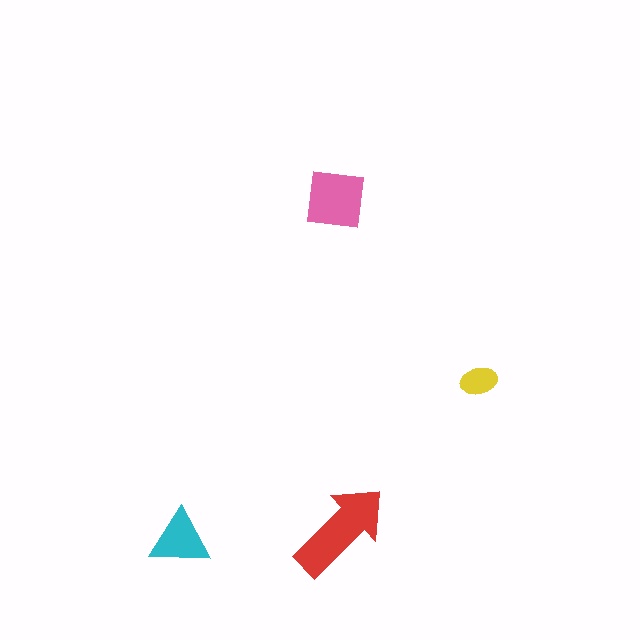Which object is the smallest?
The yellow ellipse.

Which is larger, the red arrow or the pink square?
The red arrow.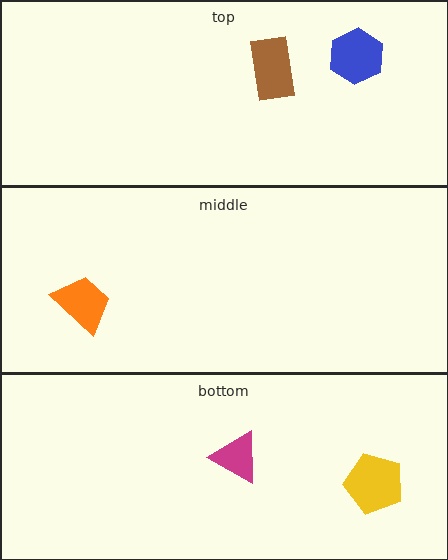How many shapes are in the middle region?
1.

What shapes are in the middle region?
The orange trapezoid.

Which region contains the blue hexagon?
The top region.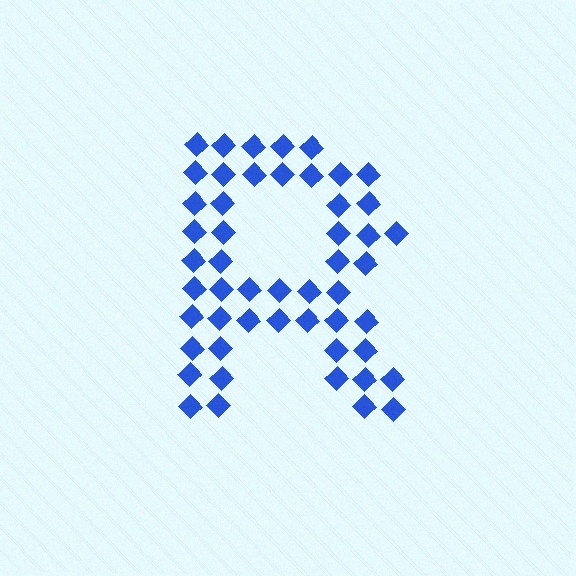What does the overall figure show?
The overall figure shows the letter R.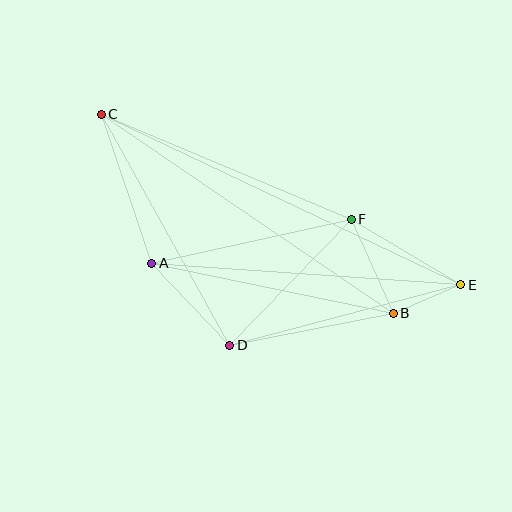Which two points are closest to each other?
Points B and E are closest to each other.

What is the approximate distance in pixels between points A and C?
The distance between A and C is approximately 158 pixels.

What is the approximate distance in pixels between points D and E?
The distance between D and E is approximately 239 pixels.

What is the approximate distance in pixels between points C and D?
The distance between C and D is approximately 264 pixels.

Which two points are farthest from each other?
Points C and E are farthest from each other.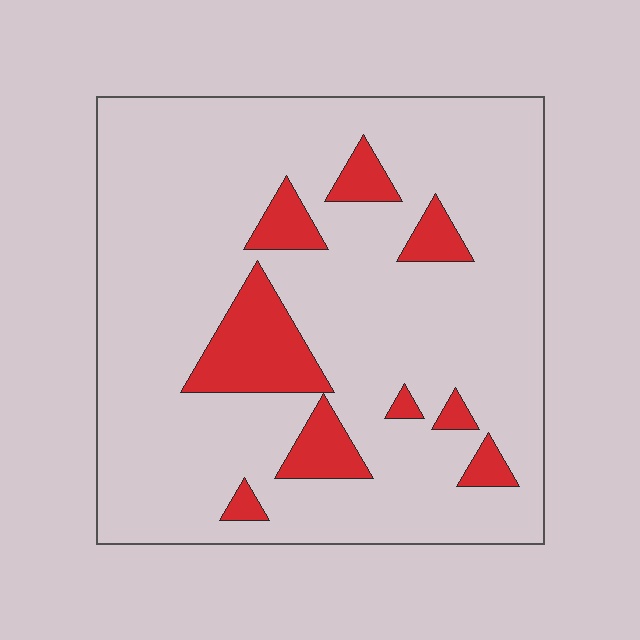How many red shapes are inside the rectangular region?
9.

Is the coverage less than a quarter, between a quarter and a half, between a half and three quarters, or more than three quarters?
Less than a quarter.